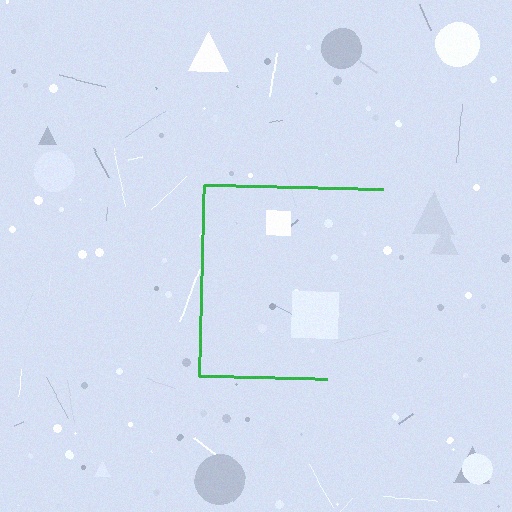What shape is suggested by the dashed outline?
The dashed outline suggests a square.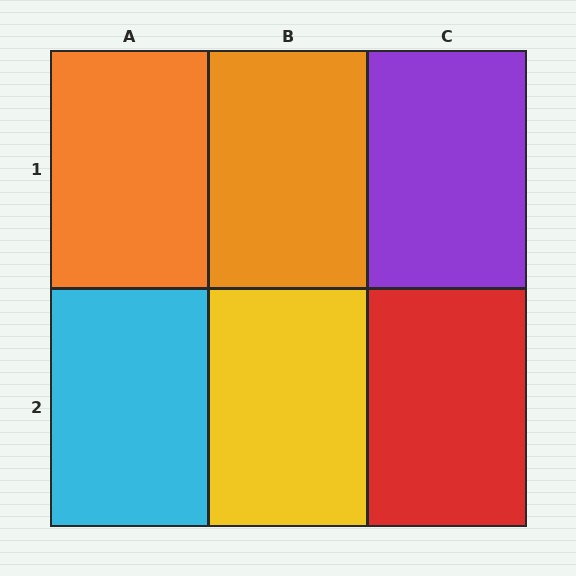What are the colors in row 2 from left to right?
Cyan, yellow, red.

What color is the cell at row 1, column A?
Orange.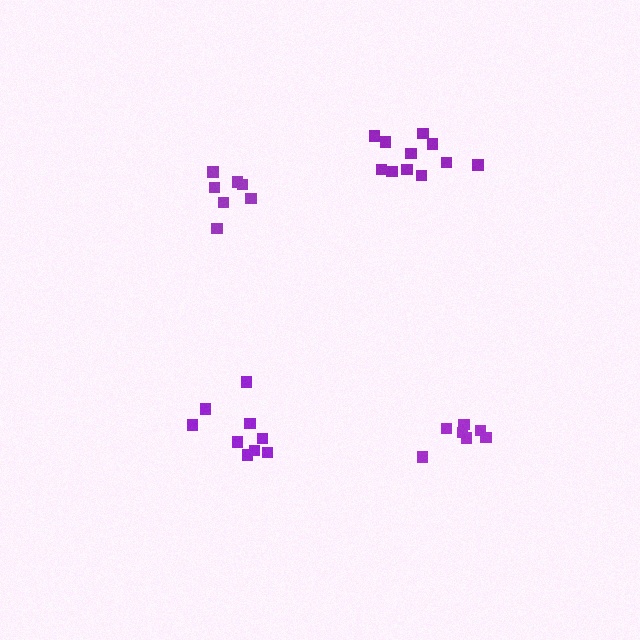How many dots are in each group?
Group 1: 10 dots, Group 2: 7 dots, Group 3: 7 dots, Group 4: 11 dots (35 total).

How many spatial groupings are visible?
There are 4 spatial groupings.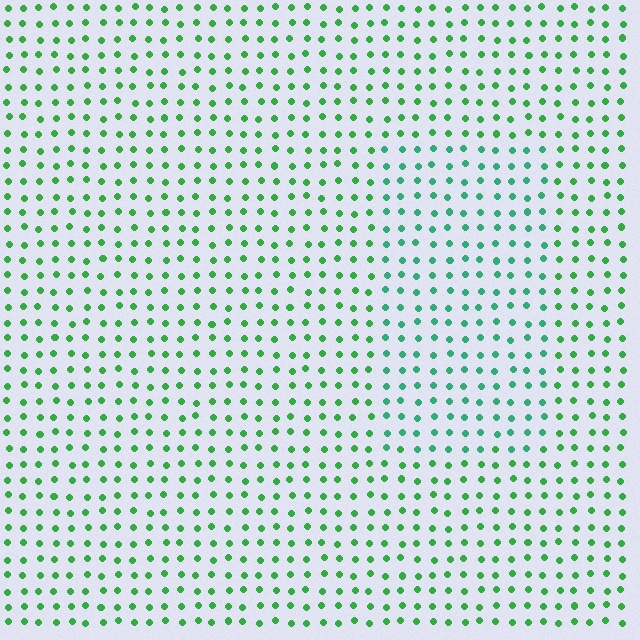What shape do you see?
I see a rectangle.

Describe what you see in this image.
The image is filled with small green elements in a uniform arrangement. A rectangle-shaped region is visible where the elements are tinted to a slightly different hue, forming a subtle color boundary.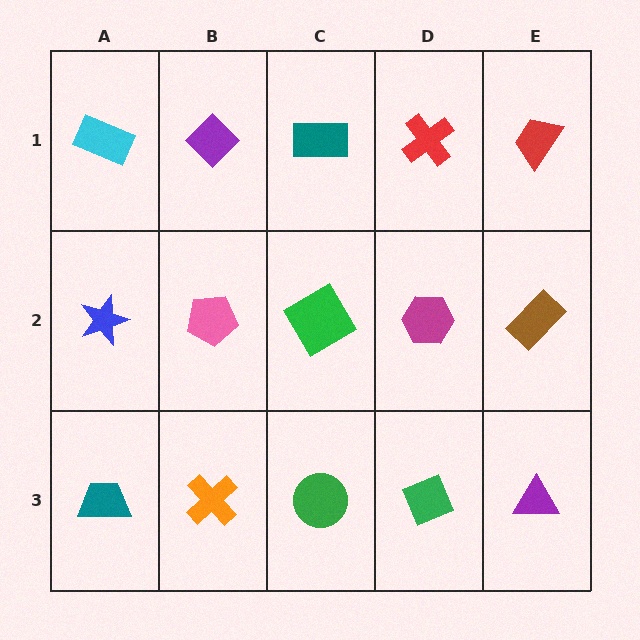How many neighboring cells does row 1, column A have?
2.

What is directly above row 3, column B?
A pink pentagon.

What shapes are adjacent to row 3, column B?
A pink pentagon (row 2, column B), a teal trapezoid (row 3, column A), a green circle (row 3, column C).